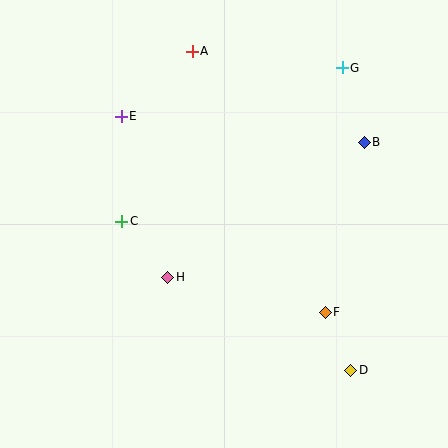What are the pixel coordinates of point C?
Point C is at (122, 221).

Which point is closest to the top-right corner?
Point G is closest to the top-right corner.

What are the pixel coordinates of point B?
Point B is at (364, 142).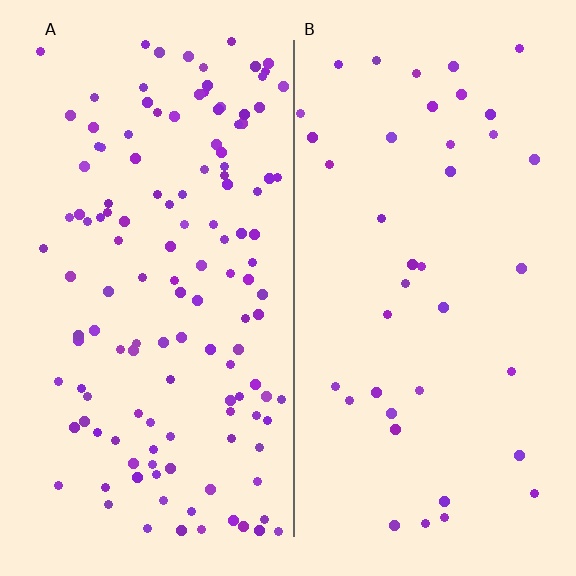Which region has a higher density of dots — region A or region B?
A (the left).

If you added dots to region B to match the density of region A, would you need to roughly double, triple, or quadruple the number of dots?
Approximately triple.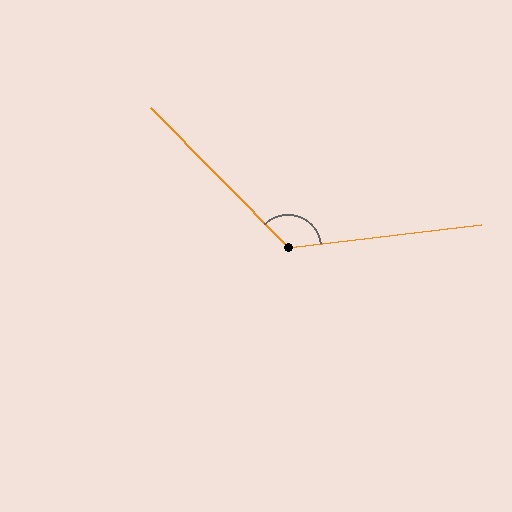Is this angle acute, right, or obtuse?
It is obtuse.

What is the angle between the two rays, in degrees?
Approximately 128 degrees.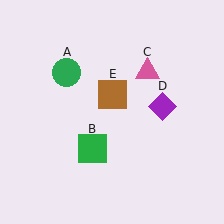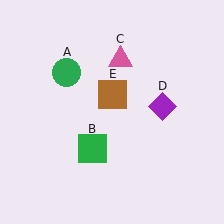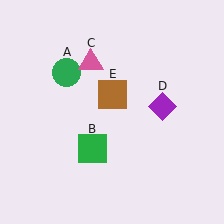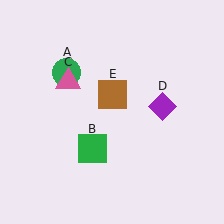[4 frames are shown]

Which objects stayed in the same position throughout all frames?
Green circle (object A) and green square (object B) and purple diamond (object D) and brown square (object E) remained stationary.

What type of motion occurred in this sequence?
The pink triangle (object C) rotated counterclockwise around the center of the scene.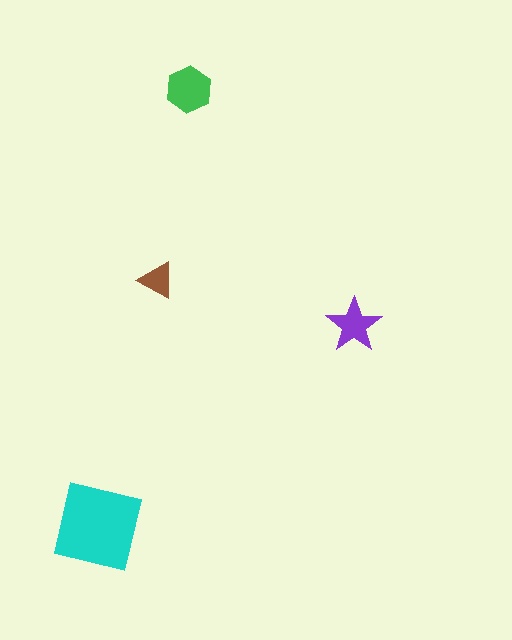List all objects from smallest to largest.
The brown triangle, the purple star, the green hexagon, the cyan square.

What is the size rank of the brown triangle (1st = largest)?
4th.